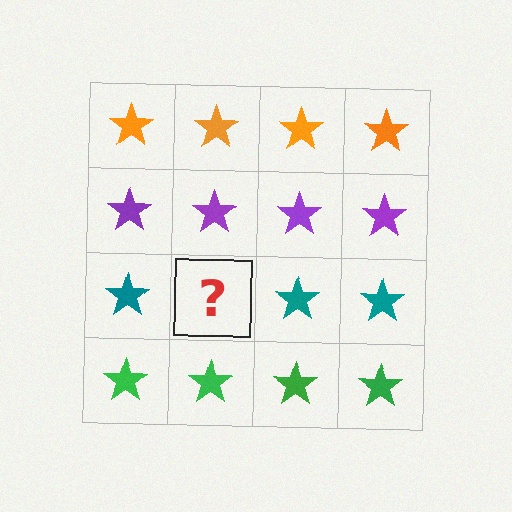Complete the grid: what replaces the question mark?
The question mark should be replaced with a teal star.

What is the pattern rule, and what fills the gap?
The rule is that each row has a consistent color. The gap should be filled with a teal star.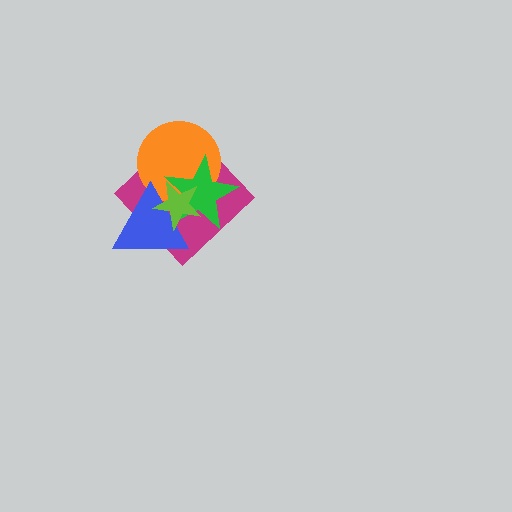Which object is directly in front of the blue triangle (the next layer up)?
The green star is directly in front of the blue triangle.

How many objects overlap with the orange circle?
4 objects overlap with the orange circle.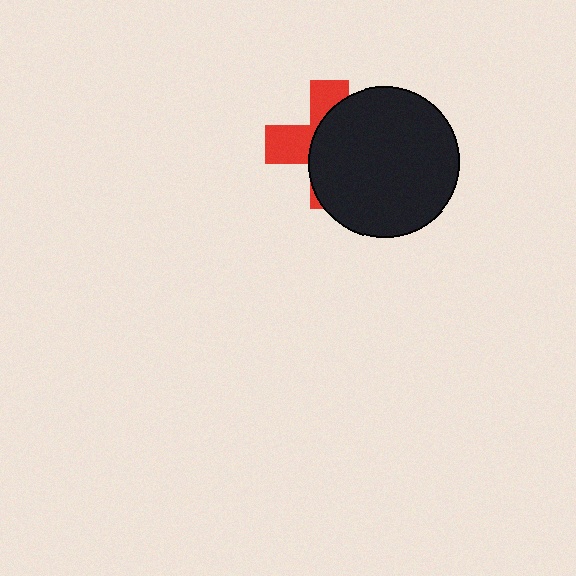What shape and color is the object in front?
The object in front is a black circle.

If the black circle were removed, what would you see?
You would see the complete red cross.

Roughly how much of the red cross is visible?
A small part of it is visible (roughly 37%).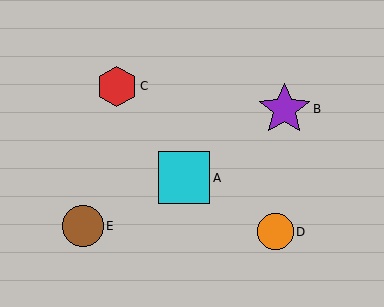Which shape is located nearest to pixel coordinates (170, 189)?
The cyan square (labeled A) at (184, 178) is nearest to that location.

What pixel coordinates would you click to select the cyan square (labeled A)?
Click at (184, 178) to select the cyan square A.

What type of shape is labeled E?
Shape E is a brown circle.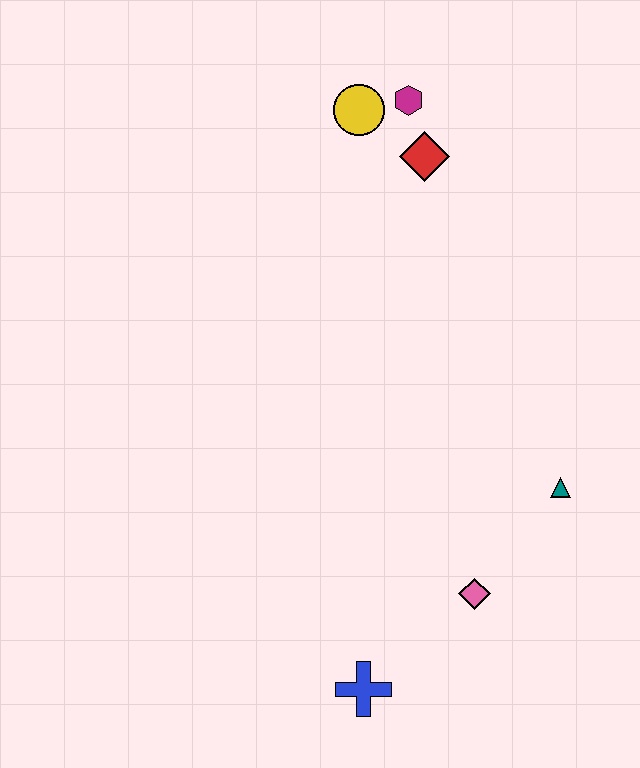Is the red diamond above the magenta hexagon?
No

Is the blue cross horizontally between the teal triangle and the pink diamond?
No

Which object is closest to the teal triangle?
The pink diamond is closest to the teal triangle.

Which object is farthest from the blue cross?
The magenta hexagon is farthest from the blue cross.